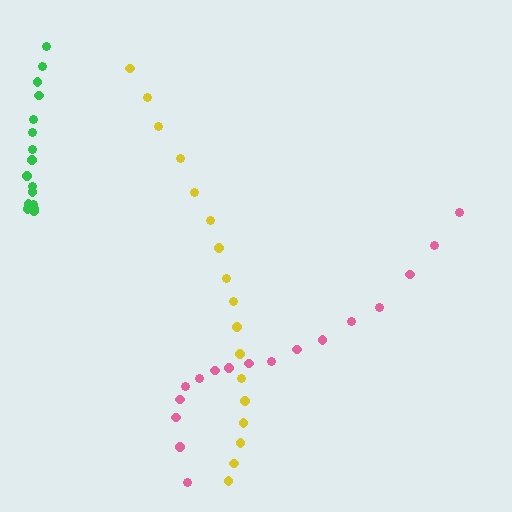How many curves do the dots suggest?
There are 3 distinct paths.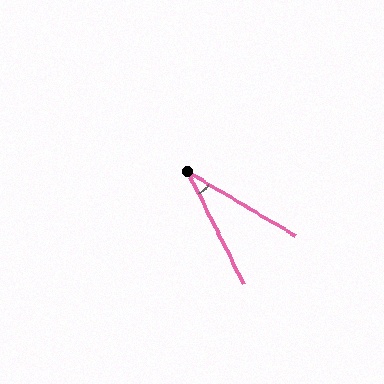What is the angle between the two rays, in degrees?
Approximately 33 degrees.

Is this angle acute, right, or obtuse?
It is acute.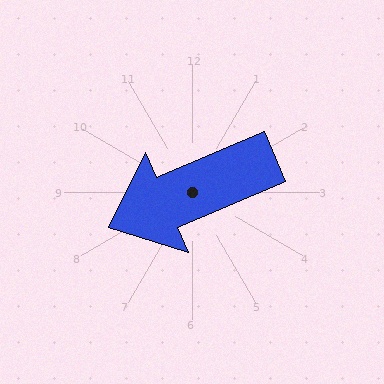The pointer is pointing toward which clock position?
Roughly 8 o'clock.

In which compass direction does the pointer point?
Southwest.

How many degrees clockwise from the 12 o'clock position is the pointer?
Approximately 247 degrees.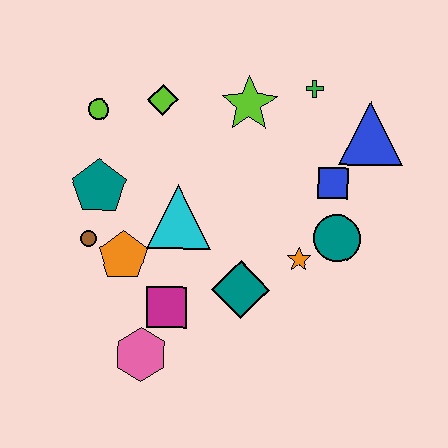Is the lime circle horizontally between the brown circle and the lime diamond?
Yes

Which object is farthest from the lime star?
The pink hexagon is farthest from the lime star.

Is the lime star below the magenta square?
No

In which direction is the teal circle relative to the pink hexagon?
The teal circle is to the right of the pink hexagon.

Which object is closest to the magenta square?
The pink hexagon is closest to the magenta square.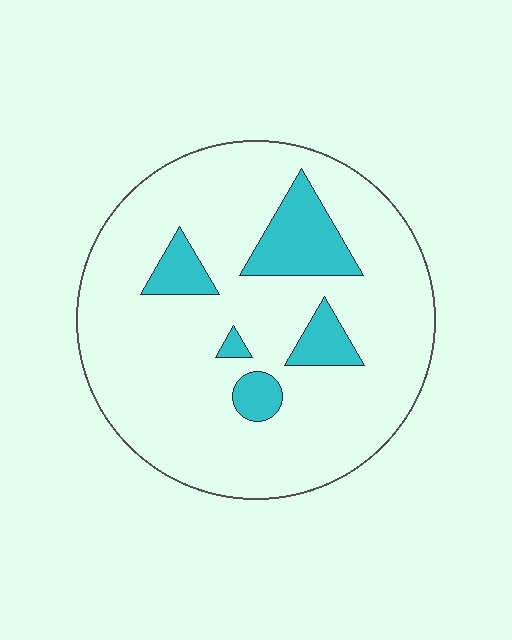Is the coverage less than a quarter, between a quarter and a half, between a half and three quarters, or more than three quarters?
Less than a quarter.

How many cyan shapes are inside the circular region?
5.